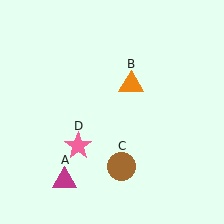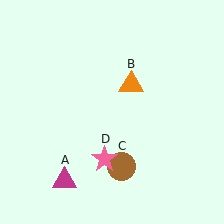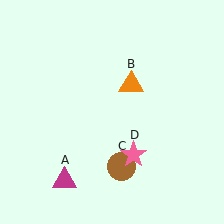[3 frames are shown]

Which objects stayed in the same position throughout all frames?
Magenta triangle (object A) and orange triangle (object B) and brown circle (object C) remained stationary.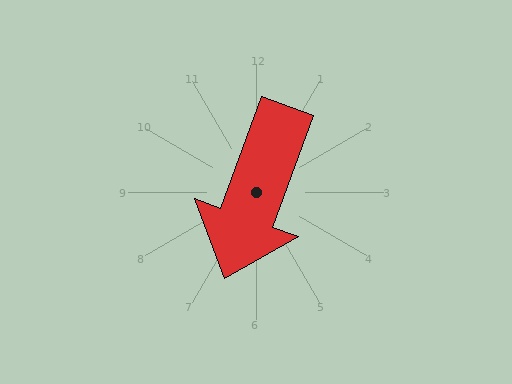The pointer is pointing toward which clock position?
Roughly 7 o'clock.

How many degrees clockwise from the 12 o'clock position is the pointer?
Approximately 200 degrees.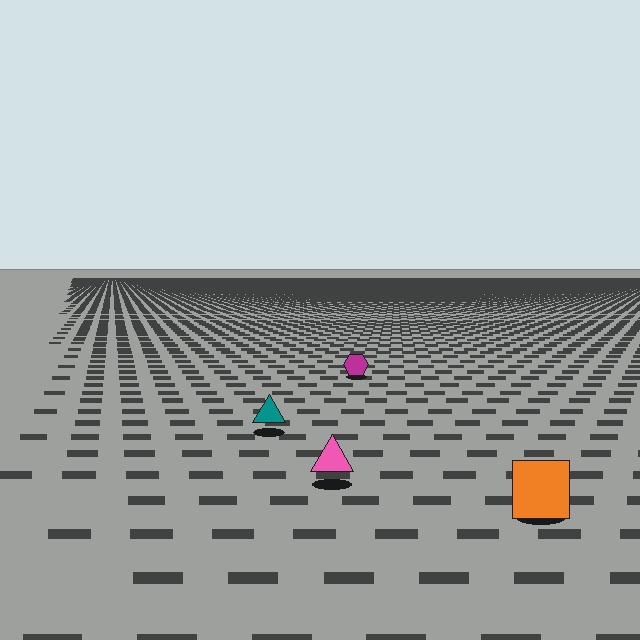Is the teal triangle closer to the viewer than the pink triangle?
No. The pink triangle is closer — you can tell from the texture gradient: the ground texture is coarser near it.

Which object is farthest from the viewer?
The magenta hexagon is farthest from the viewer. It appears smaller and the ground texture around it is denser.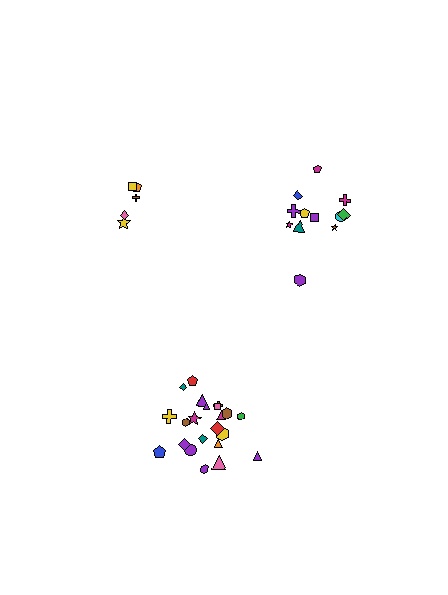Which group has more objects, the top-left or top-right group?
The top-right group.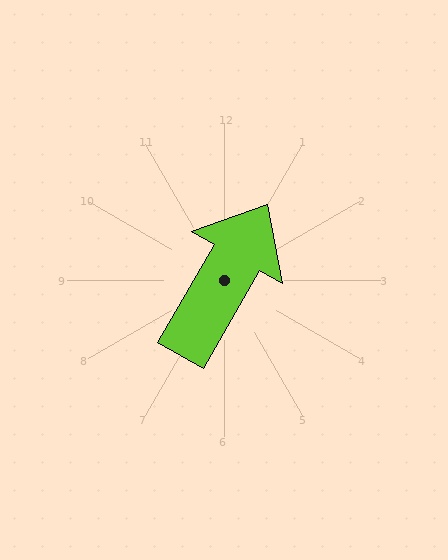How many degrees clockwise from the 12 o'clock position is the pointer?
Approximately 30 degrees.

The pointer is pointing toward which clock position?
Roughly 1 o'clock.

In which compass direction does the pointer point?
Northeast.